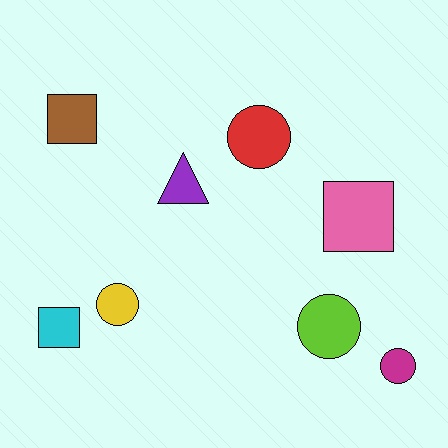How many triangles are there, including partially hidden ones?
There is 1 triangle.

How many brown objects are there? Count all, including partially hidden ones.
There is 1 brown object.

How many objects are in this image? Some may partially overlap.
There are 8 objects.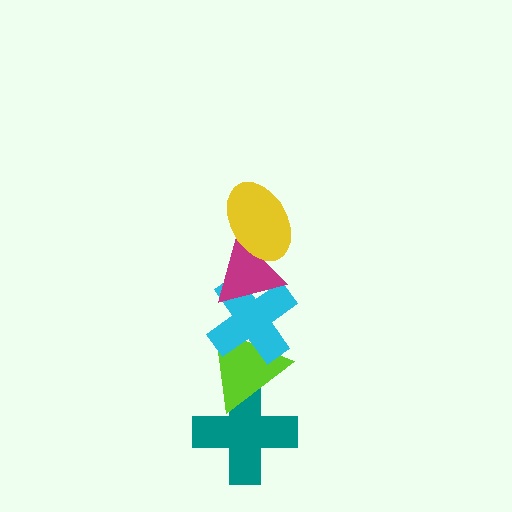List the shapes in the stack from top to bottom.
From top to bottom: the yellow ellipse, the magenta triangle, the cyan cross, the lime triangle, the teal cross.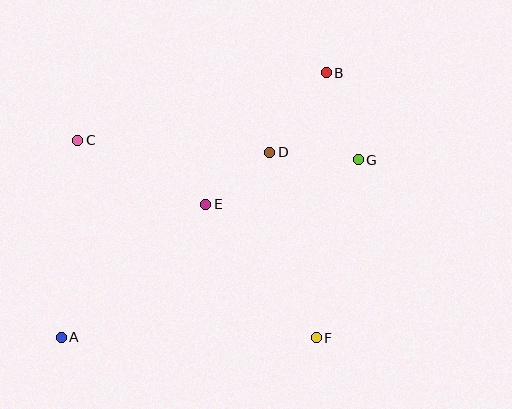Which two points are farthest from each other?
Points A and B are farthest from each other.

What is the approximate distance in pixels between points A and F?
The distance between A and F is approximately 255 pixels.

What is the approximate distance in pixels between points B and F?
The distance between B and F is approximately 265 pixels.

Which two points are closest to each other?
Points D and E are closest to each other.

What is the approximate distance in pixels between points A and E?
The distance between A and E is approximately 197 pixels.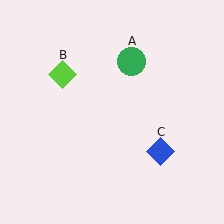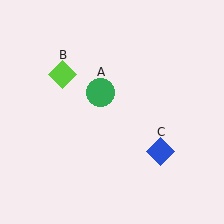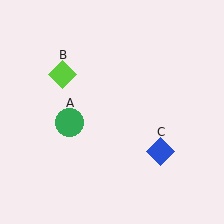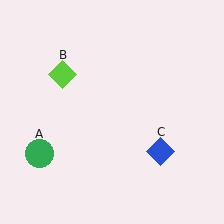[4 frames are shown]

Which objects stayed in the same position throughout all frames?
Lime diamond (object B) and blue diamond (object C) remained stationary.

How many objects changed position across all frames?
1 object changed position: green circle (object A).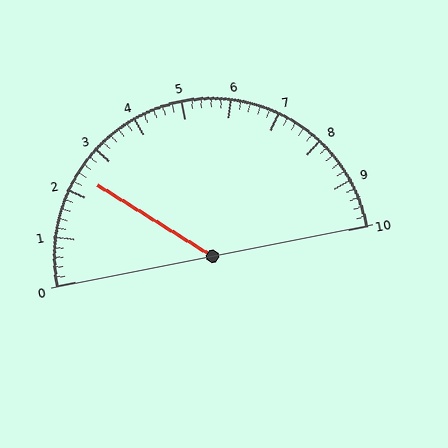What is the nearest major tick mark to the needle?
The nearest major tick mark is 2.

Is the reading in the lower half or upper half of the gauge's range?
The reading is in the lower half of the range (0 to 10).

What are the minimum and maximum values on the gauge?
The gauge ranges from 0 to 10.